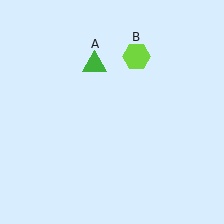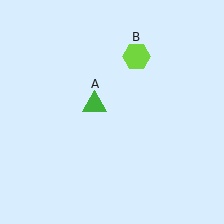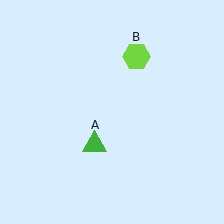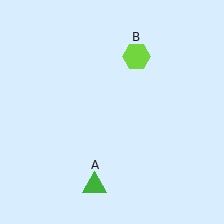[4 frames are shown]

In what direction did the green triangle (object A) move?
The green triangle (object A) moved down.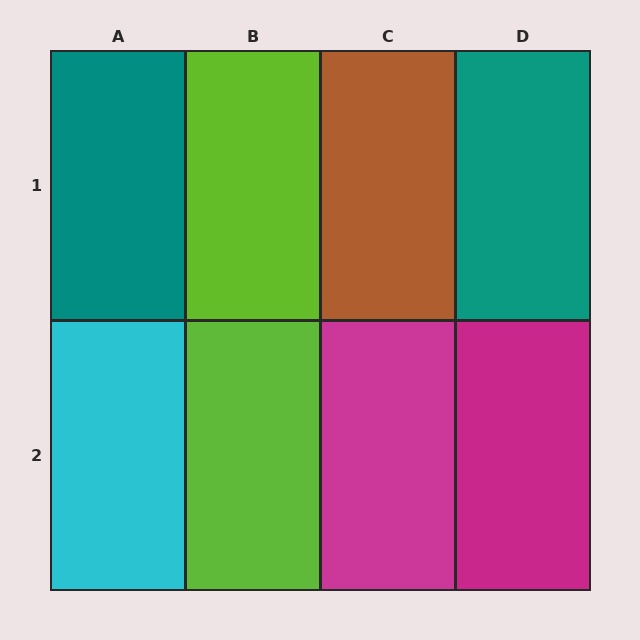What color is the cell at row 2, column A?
Cyan.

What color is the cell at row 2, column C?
Magenta.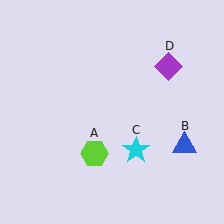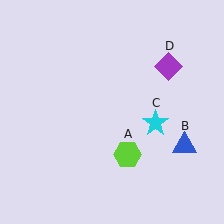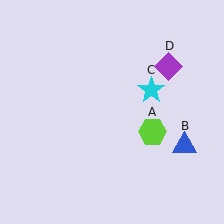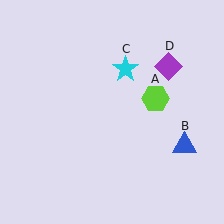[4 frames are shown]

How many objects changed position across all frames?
2 objects changed position: lime hexagon (object A), cyan star (object C).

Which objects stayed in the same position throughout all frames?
Blue triangle (object B) and purple diamond (object D) remained stationary.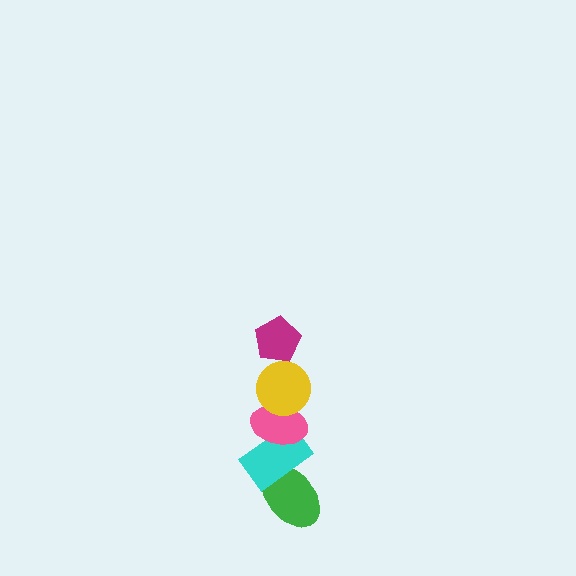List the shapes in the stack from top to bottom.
From top to bottom: the magenta pentagon, the yellow circle, the pink ellipse, the cyan rectangle, the green ellipse.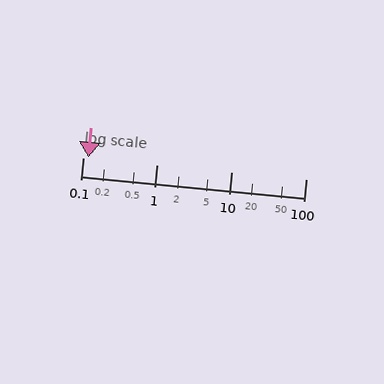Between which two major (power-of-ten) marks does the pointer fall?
The pointer is between 0.1 and 1.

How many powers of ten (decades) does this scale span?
The scale spans 3 decades, from 0.1 to 100.